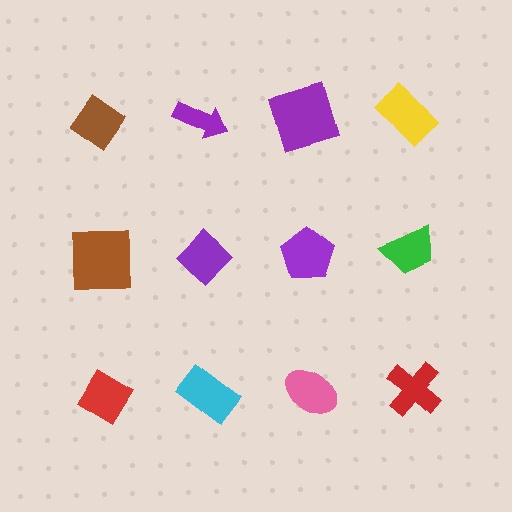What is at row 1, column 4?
A yellow rectangle.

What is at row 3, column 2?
A cyan rectangle.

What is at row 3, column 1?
A red diamond.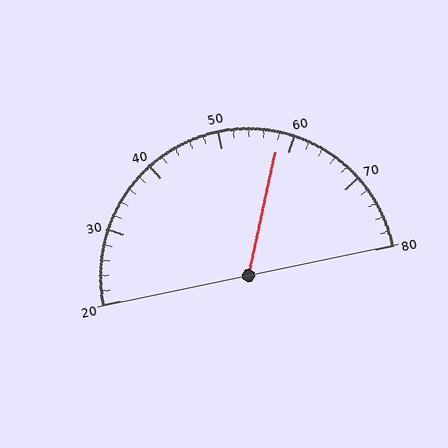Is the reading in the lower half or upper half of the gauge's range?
The reading is in the upper half of the range (20 to 80).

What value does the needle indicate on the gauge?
The needle indicates approximately 58.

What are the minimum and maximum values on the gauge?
The gauge ranges from 20 to 80.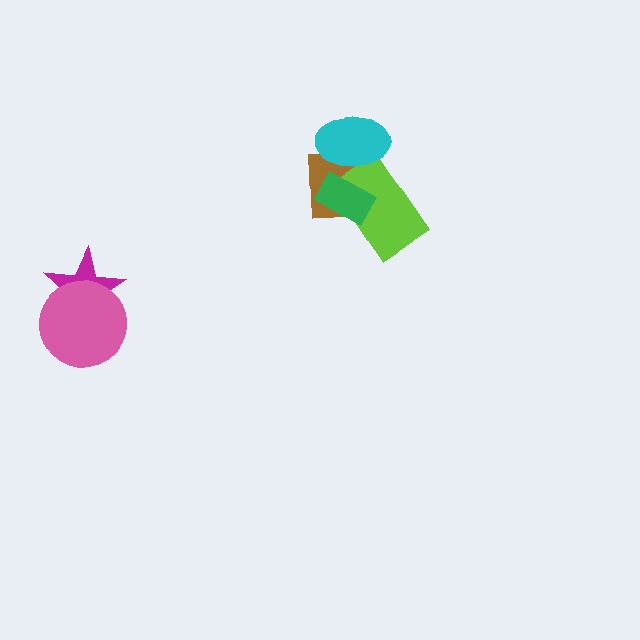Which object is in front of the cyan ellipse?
The green rectangle is in front of the cyan ellipse.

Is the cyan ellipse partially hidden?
Yes, it is partially covered by another shape.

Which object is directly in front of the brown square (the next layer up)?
The lime rectangle is directly in front of the brown square.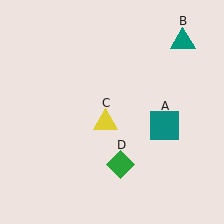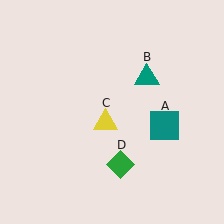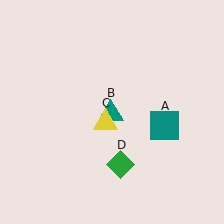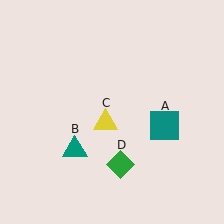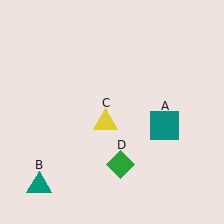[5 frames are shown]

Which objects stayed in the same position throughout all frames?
Teal square (object A) and yellow triangle (object C) and green diamond (object D) remained stationary.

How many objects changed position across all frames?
1 object changed position: teal triangle (object B).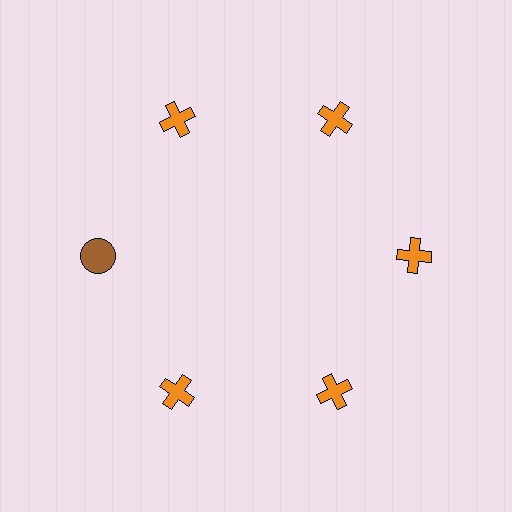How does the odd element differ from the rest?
It differs in both color (brown instead of orange) and shape (circle instead of cross).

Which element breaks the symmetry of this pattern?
The brown circle at roughly the 9 o'clock position breaks the symmetry. All other shapes are orange crosses.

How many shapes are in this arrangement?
There are 6 shapes arranged in a ring pattern.